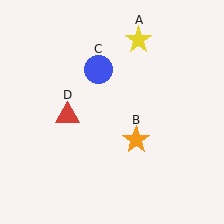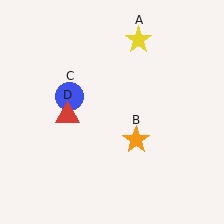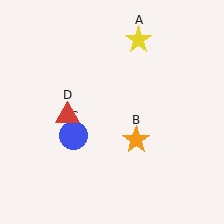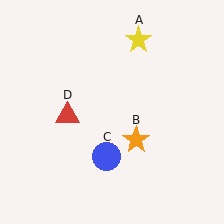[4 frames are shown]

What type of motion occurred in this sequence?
The blue circle (object C) rotated counterclockwise around the center of the scene.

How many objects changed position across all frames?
1 object changed position: blue circle (object C).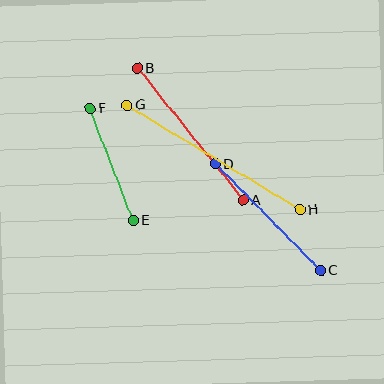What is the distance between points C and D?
The distance is approximately 150 pixels.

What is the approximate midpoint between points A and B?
The midpoint is at approximately (191, 134) pixels.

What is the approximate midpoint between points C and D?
The midpoint is at approximately (268, 217) pixels.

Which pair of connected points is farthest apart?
Points G and H are farthest apart.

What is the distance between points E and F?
The distance is approximately 120 pixels.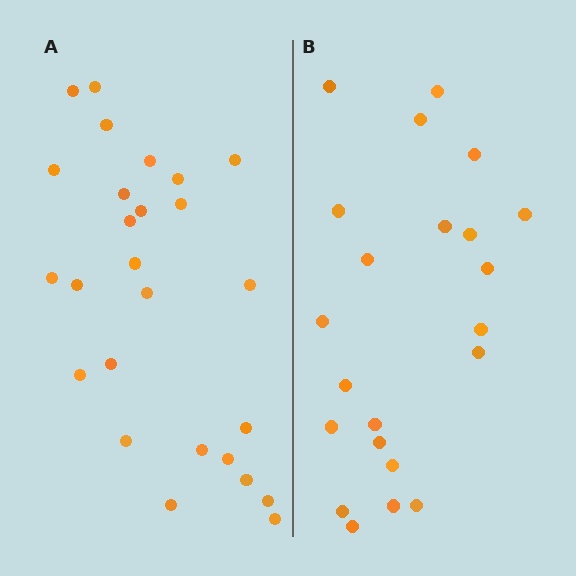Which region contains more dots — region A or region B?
Region A (the left region) has more dots.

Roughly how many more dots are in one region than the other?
Region A has about 4 more dots than region B.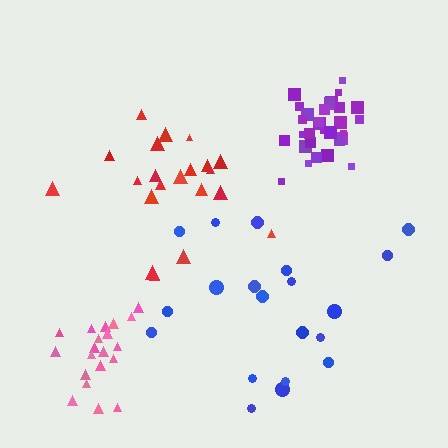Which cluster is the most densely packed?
Purple.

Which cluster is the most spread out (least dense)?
Blue.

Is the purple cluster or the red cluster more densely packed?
Purple.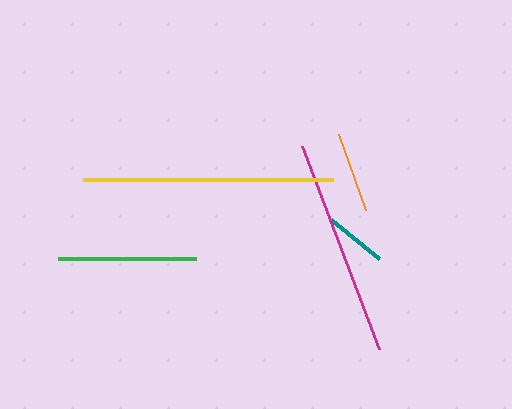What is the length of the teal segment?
The teal segment is approximately 62 pixels long.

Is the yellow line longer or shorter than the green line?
The yellow line is longer than the green line.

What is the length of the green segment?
The green segment is approximately 138 pixels long.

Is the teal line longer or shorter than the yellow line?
The yellow line is longer than the teal line.